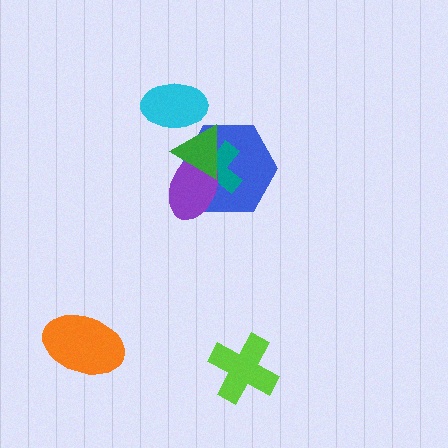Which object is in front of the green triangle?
The cyan ellipse is in front of the green triangle.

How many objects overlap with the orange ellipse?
0 objects overlap with the orange ellipse.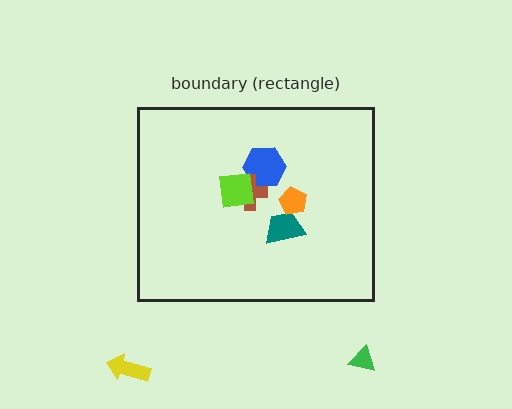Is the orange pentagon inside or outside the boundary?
Inside.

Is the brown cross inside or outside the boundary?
Inside.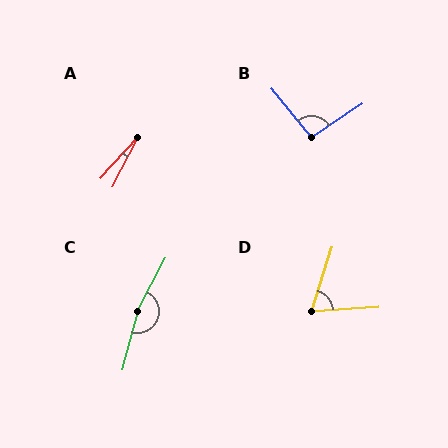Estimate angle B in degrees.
Approximately 95 degrees.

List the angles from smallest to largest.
A (15°), D (69°), B (95°), C (167°).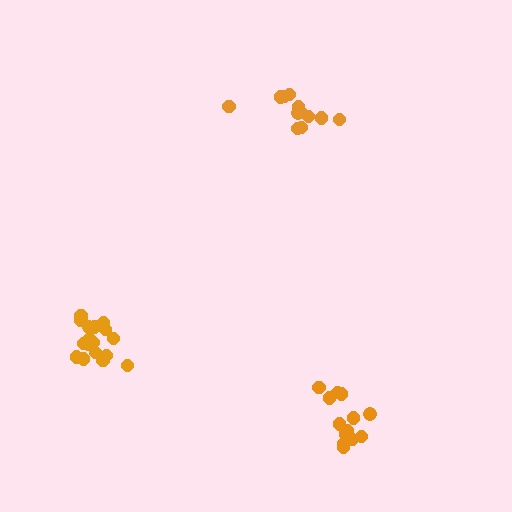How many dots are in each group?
Group 1: 12 dots, Group 2: 17 dots, Group 3: 13 dots (42 total).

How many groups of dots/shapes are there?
There are 3 groups.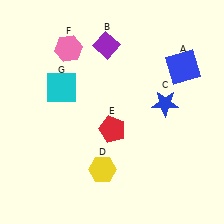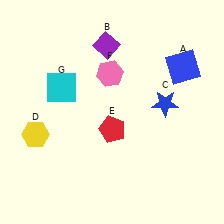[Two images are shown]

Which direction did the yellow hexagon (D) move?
The yellow hexagon (D) moved left.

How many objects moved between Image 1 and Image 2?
2 objects moved between the two images.